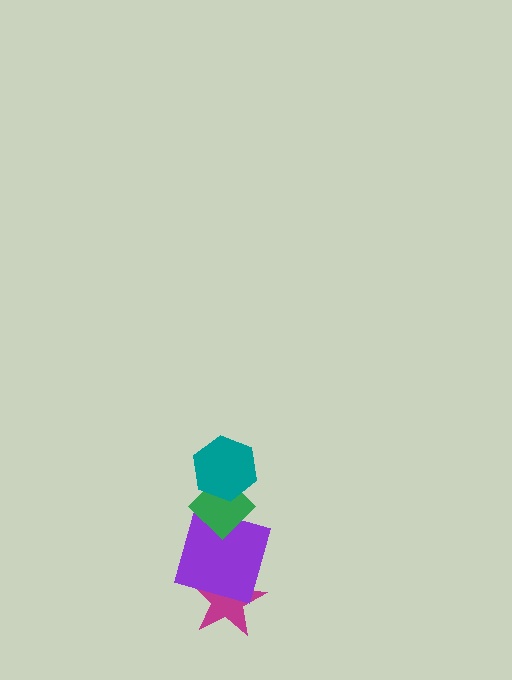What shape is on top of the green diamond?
The teal hexagon is on top of the green diamond.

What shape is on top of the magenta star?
The purple square is on top of the magenta star.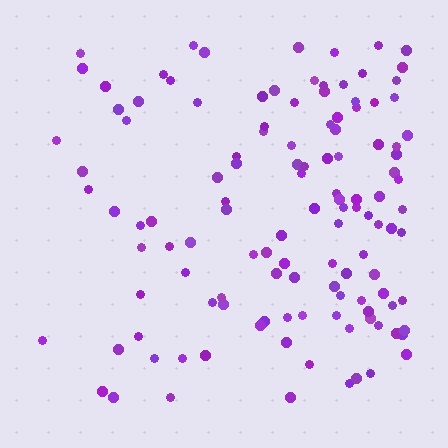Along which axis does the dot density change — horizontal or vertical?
Horizontal.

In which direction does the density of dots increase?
From left to right, with the right side densest.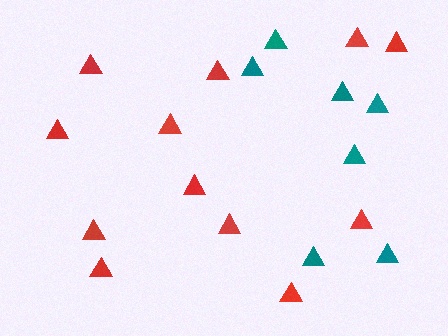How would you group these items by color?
There are 2 groups: one group of red triangles (12) and one group of teal triangles (7).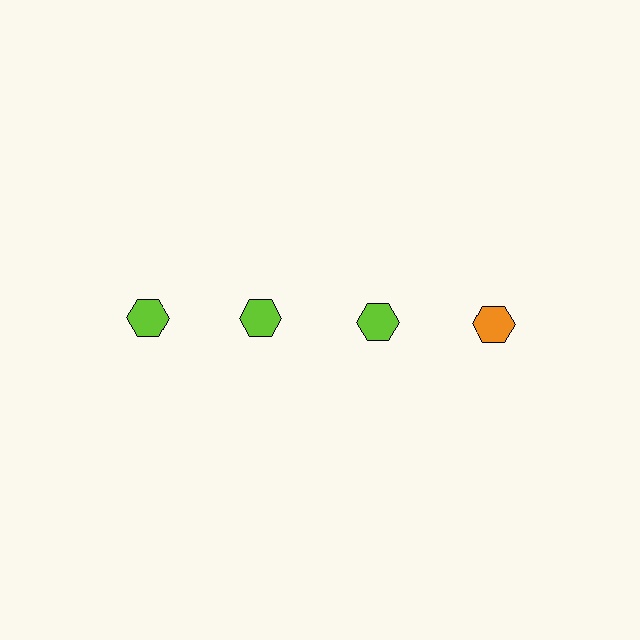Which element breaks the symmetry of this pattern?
The orange hexagon in the top row, second from right column breaks the symmetry. All other shapes are lime hexagons.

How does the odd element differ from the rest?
It has a different color: orange instead of lime.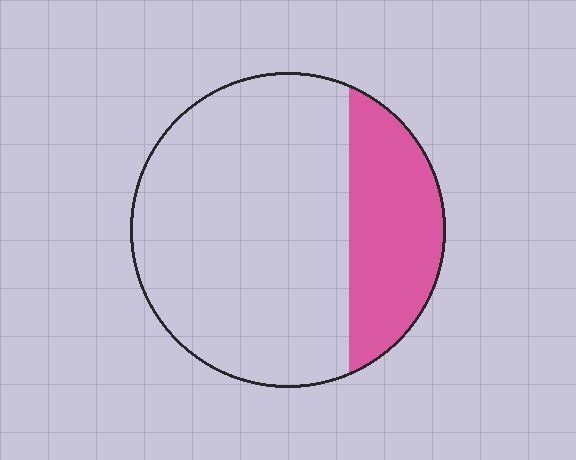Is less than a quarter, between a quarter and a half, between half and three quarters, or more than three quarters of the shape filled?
Between a quarter and a half.